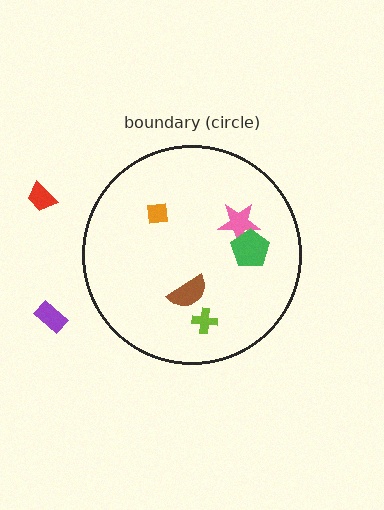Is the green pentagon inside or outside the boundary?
Inside.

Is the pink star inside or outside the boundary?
Inside.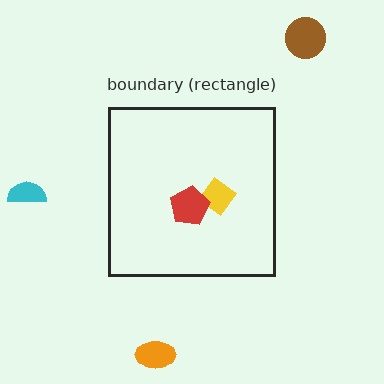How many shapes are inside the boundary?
2 inside, 3 outside.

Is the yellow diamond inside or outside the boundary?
Inside.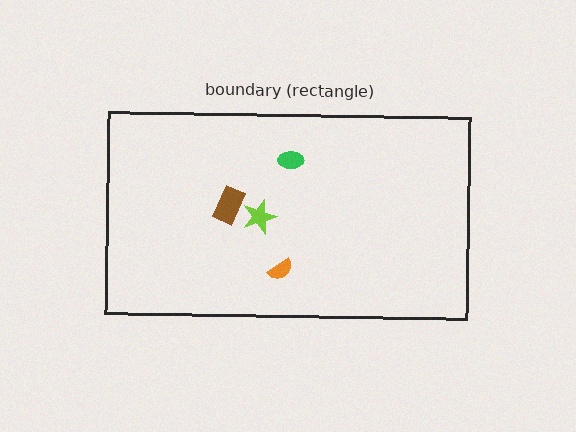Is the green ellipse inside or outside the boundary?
Inside.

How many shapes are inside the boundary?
4 inside, 0 outside.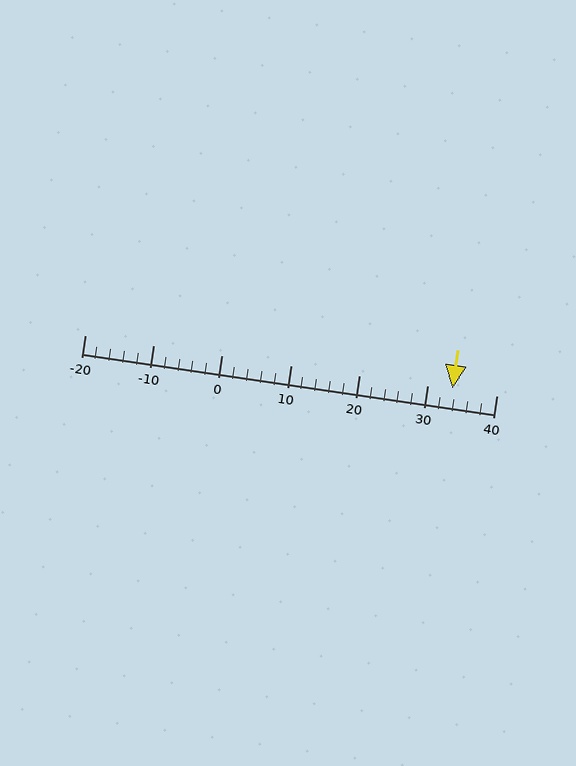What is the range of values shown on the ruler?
The ruler shows values from -20 to 40.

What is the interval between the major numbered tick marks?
The major tick marks are spaced 10 units apart.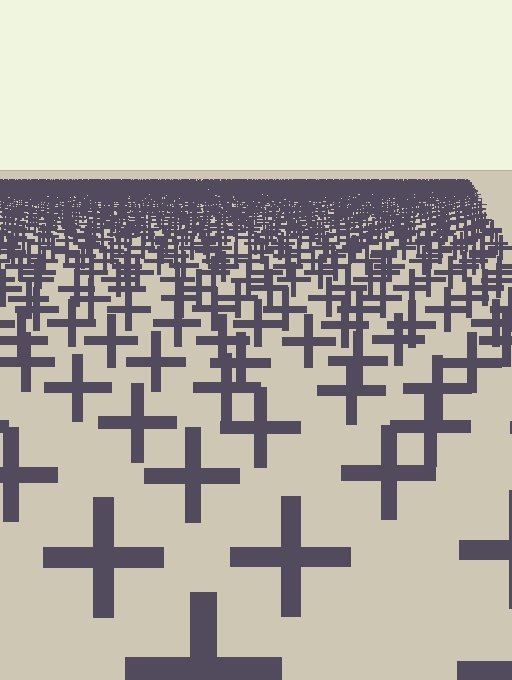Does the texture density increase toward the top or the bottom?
Density increases toward the top.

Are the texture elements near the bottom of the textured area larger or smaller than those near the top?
Larger. Near the bottom, elements are closer to the viewer and appear at a bigger on-screen size.